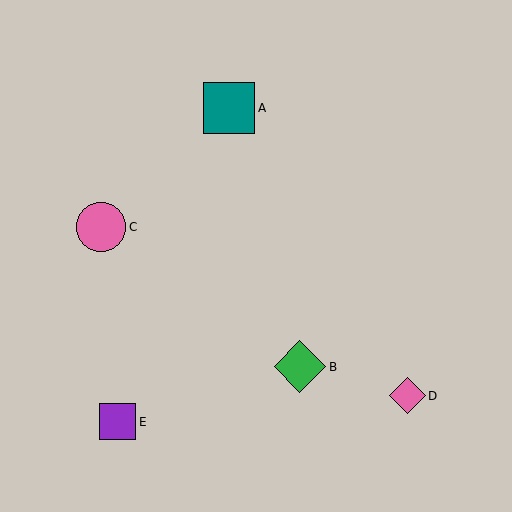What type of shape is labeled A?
Shape A is a teal square.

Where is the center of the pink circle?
The center of the pink circle is at (101, 227).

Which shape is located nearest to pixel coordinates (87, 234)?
The pink circle (labeled C) at (101, 227) is nearest to that location.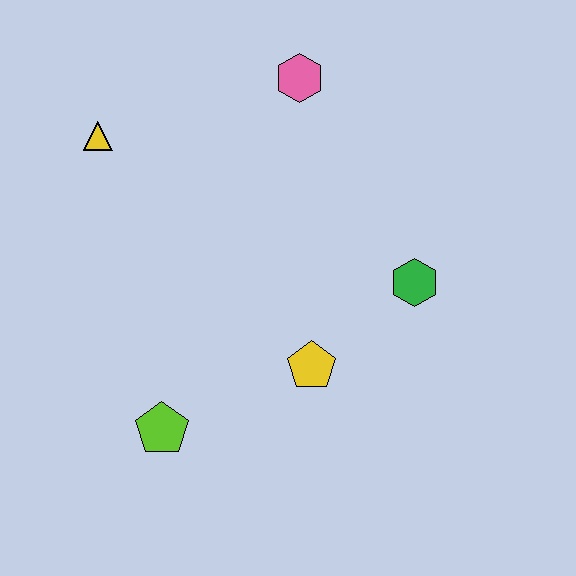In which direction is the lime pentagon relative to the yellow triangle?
The lime pentagon is below the yellow triangle.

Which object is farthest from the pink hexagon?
The lime pentagon is farthest from the pink hexagon.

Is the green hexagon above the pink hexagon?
No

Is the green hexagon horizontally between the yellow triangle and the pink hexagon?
No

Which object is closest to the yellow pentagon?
The green hexagon is closest to the yellow pentagon.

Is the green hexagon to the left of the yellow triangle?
No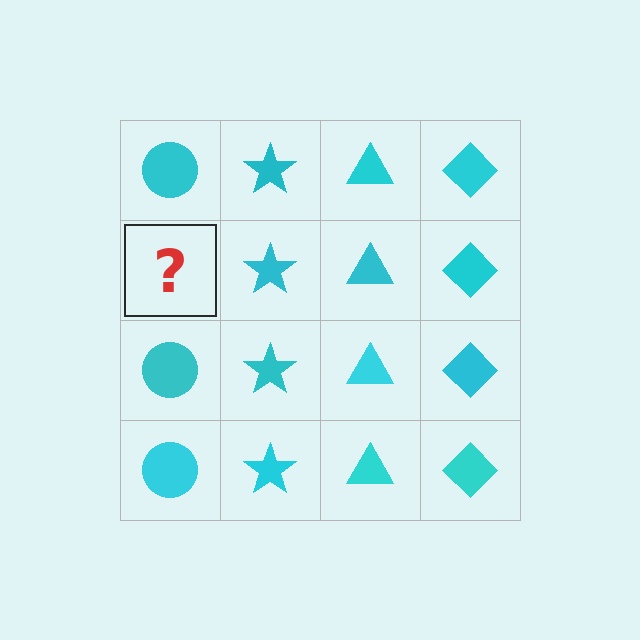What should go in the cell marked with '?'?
The missing cell should contain a cyan circle.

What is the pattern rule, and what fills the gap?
The rule is that each column has a consistent shape. The gap should be filled with a cyan circle.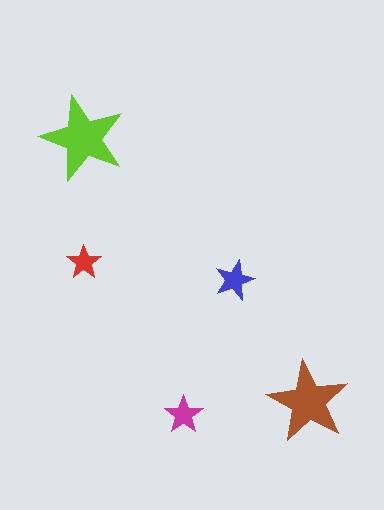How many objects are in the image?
There are 5 objects in the image.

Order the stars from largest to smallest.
the lime one, the brown one, the blue one, the magenta one, the red one.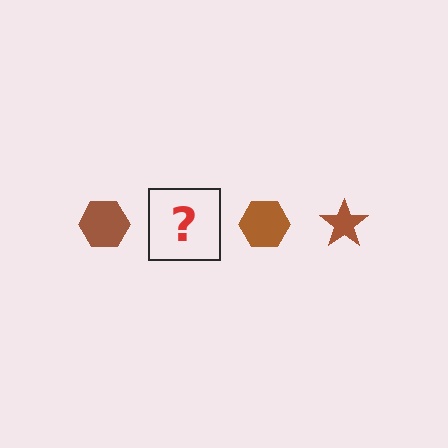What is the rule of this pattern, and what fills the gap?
The rule is that the pattern cycles through hexagon, star shapes in brown. The gap should be filled with a brown star.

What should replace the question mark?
The question mark should be replaced with a brown star.